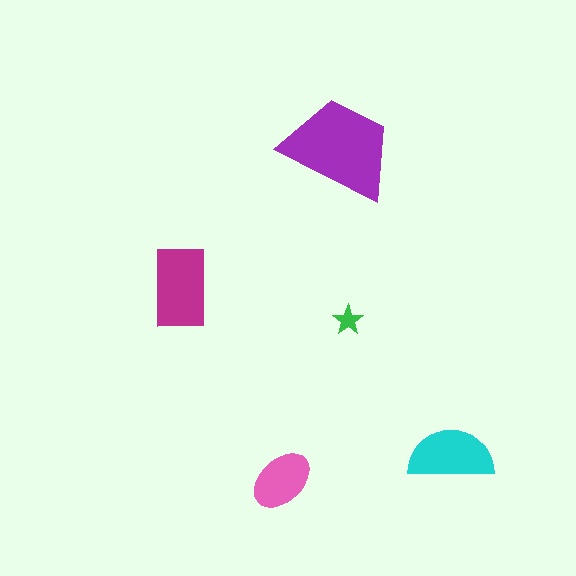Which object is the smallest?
The green star.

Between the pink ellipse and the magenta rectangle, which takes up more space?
The magenta rectangle.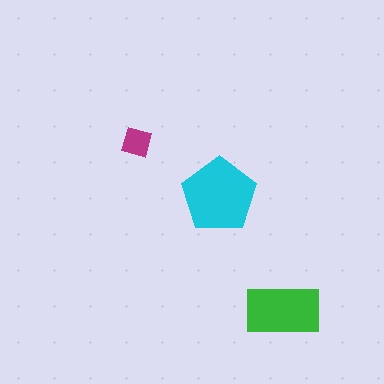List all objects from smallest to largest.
The magenta diamond, the green rectangle, the cyan pentagon.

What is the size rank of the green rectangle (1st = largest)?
2nd.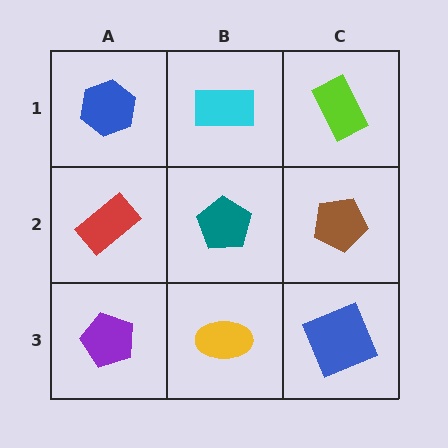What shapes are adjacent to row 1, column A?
A red rectangle (row 2, column A), a cyan rectangle (row 1, column B).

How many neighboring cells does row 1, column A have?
2.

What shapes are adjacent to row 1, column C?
A brown pentagon (row 2, column C), a cyan rectangle (row 1, column B).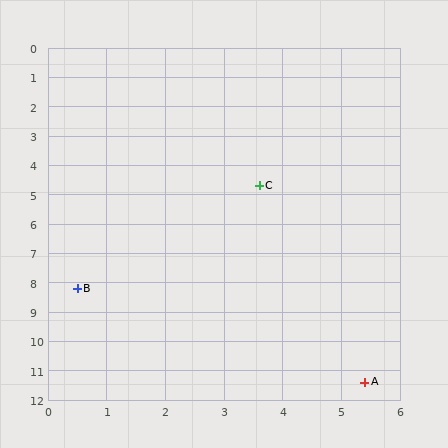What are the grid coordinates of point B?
Point B is at approximately (0.5, 8.2).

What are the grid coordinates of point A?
Point A is at approximately (5.4, 11.4).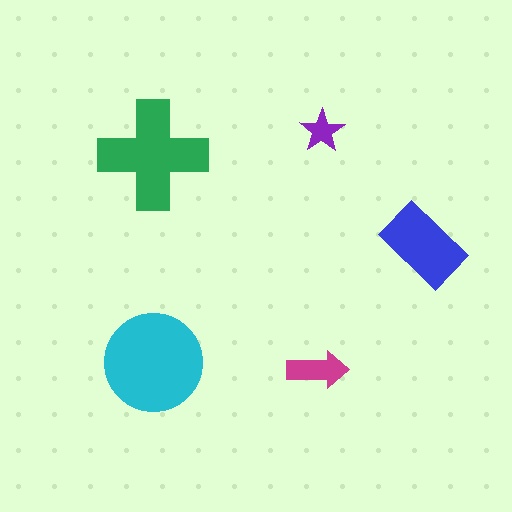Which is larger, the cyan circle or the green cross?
The cyan circle.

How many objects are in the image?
There are 5 objects in the image.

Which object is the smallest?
The purple star.